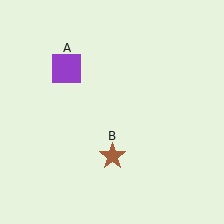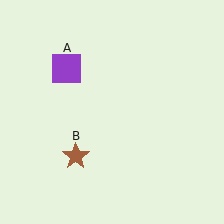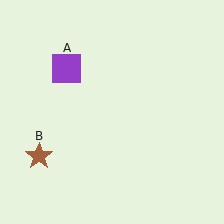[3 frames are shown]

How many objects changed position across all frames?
1 object changed position: brown star (object B).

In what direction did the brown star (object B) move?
The brown star (object B) moved left.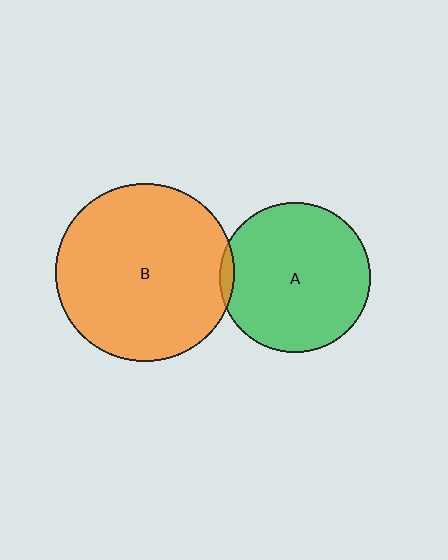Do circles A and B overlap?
Yes.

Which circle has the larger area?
Circle B (orange).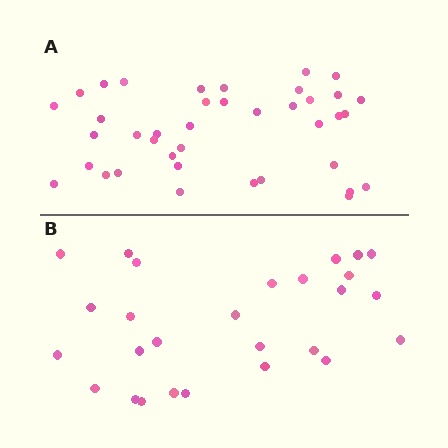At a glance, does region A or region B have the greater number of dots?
Region A (the top region) has more dots.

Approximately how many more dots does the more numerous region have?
Region A has roughly 12 or so more dots than region B.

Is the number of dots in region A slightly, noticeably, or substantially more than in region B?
Region A has noticeably more, but not dramatically so. The ratio is roughly 1.4 to 1.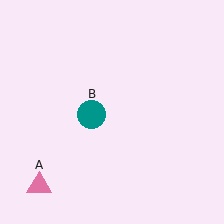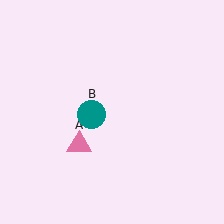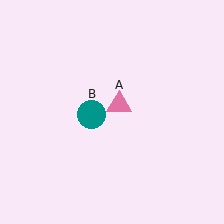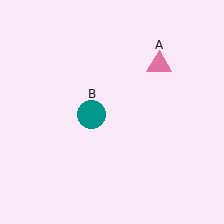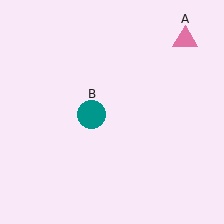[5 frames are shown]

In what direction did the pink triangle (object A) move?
The pink triangle (object A) moved up and to the right.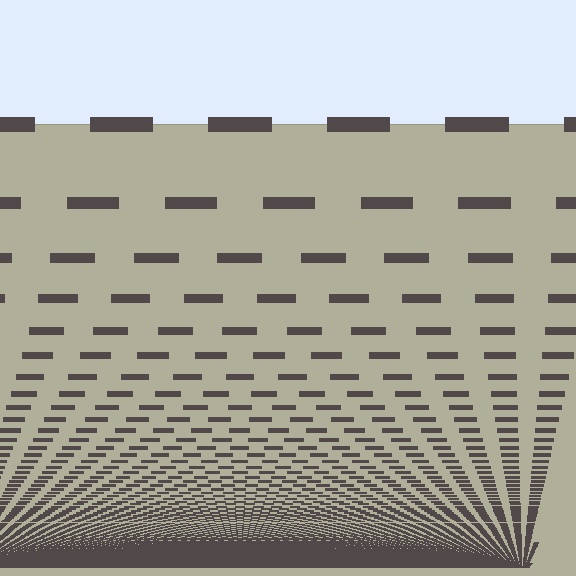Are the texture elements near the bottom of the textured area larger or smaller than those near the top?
Smaller. The gradient is inverted — elements near the bottom are smaller and denser.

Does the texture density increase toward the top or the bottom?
Density increases toward the bottom.